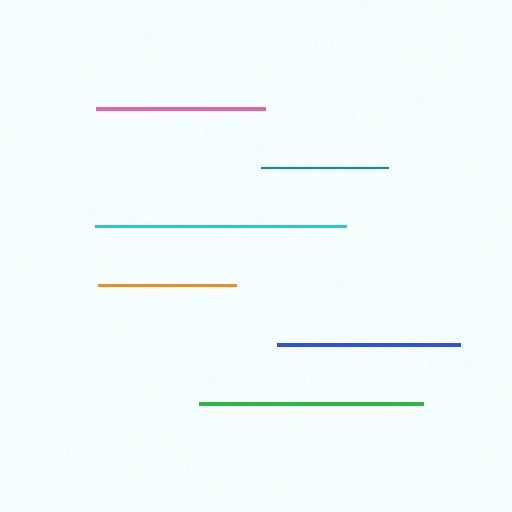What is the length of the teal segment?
The teal segment is approximately 127 pixels long.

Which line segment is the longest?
The cyan line is the longest at approximately 251 pixels.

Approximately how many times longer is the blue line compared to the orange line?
The blue line is approximately 1.3 times the length of the orange line.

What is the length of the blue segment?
The blue segment is approximately 183 pixels long.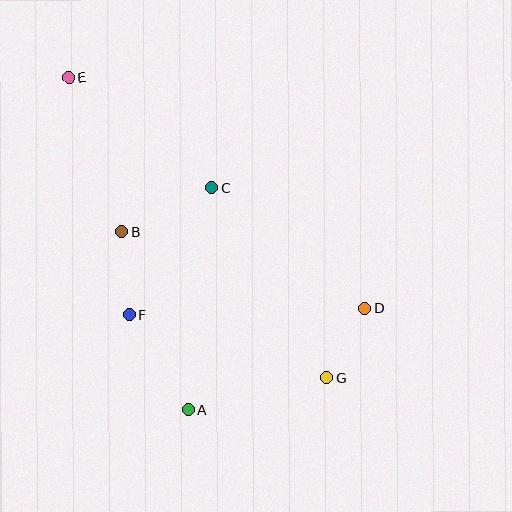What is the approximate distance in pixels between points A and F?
The distance between A and F is approximately 112 pixels.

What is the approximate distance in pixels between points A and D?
The distance between A and D is approximately 204 pixels.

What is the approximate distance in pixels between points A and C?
The distance between A and C is approximately 223 pixels.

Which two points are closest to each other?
Points D and G are closest to each other.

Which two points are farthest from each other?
Points E and G are farthest from each other.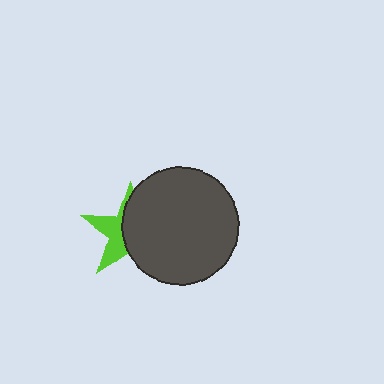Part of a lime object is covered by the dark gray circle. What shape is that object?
It is a star.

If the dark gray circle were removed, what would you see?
You would see the complete lime star.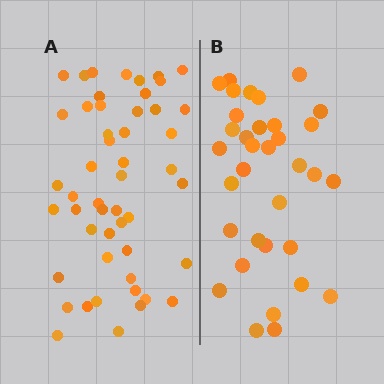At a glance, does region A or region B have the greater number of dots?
Region A (the left region) has more dots.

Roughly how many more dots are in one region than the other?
Region A has approximately 15 more dots than region B.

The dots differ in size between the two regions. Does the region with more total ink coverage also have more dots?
No. Region B has more total ink coverage because its dots are larger, but region A actually contains more individual dots. Total area can be misleading — the number of items is what matters here.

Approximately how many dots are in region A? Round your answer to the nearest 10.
About 50 dots.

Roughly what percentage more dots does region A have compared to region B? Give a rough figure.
About 45% more.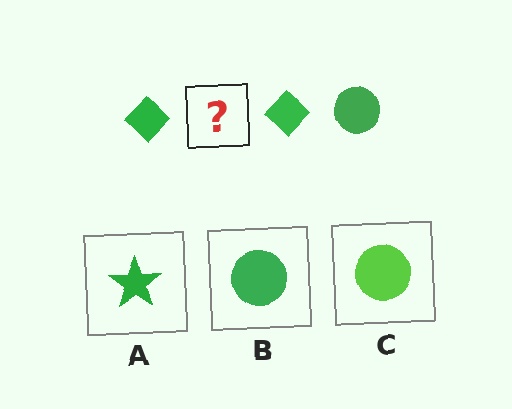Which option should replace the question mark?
Option B.